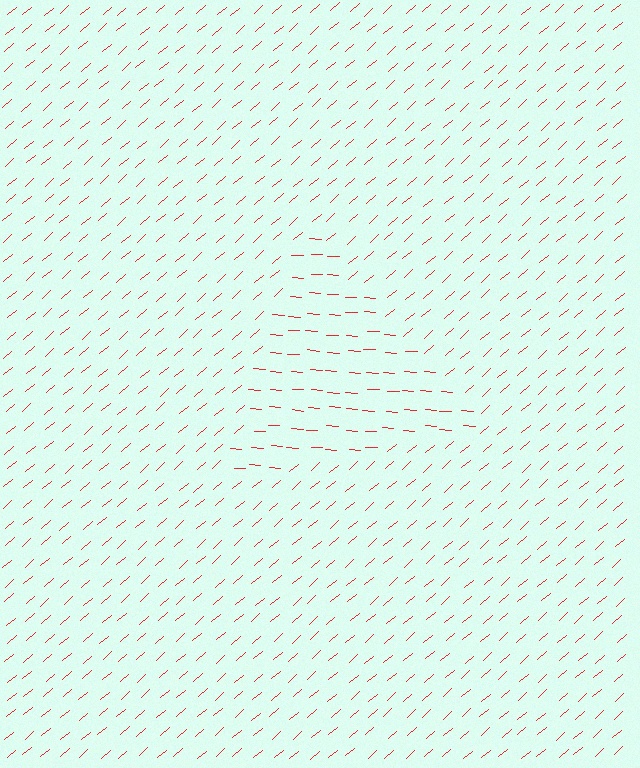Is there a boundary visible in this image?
Yes, there is a texture boundary formed by a change in line orientation.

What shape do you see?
I see a triangle.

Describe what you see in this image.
The image is filled with small red line segments. A triangle region in the image has lines oriented differently from the surrounding lines, creating a visible texture boundary.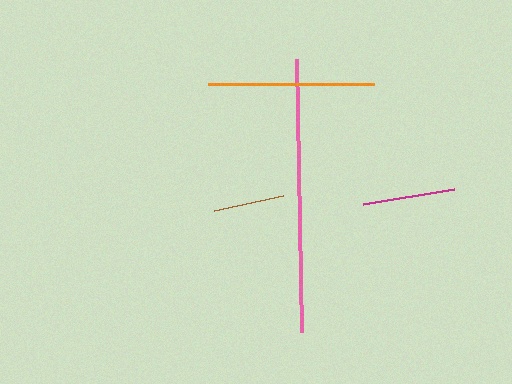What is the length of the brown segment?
The brown segment is approximately 71 pixels long.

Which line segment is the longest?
The pink line is the longest at approximately 273 pixels.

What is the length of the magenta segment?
The magenta segment is approximately 92 pixels long.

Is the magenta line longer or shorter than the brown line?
The magenta line is longer than the brown line.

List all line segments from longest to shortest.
From longest to shortest: pink, orange, magenta, brown.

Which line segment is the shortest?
The brown line is the shortest at approximately 71 pixels.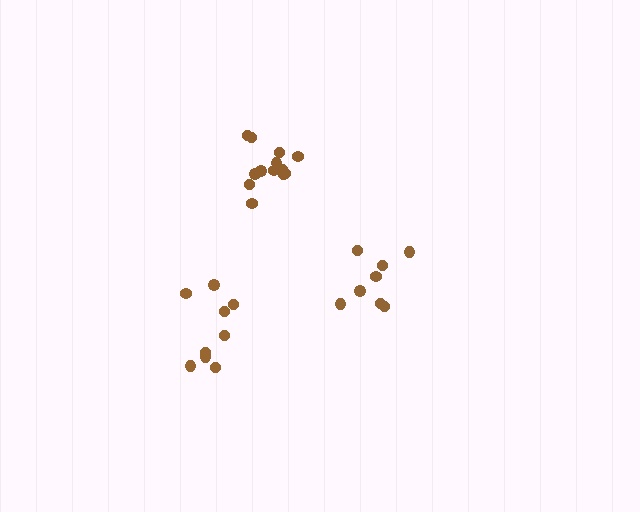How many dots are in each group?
Group 1: 13 dots, Group 2: 9 dots, Group 3: 8 dots (30 total).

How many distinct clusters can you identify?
There are 3 distinct clusters.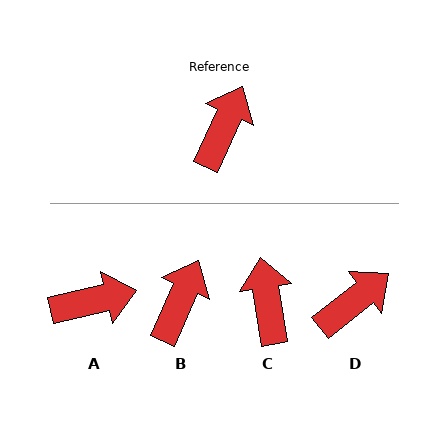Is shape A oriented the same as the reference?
No, it is off by about 53 degrees.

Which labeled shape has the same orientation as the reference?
B.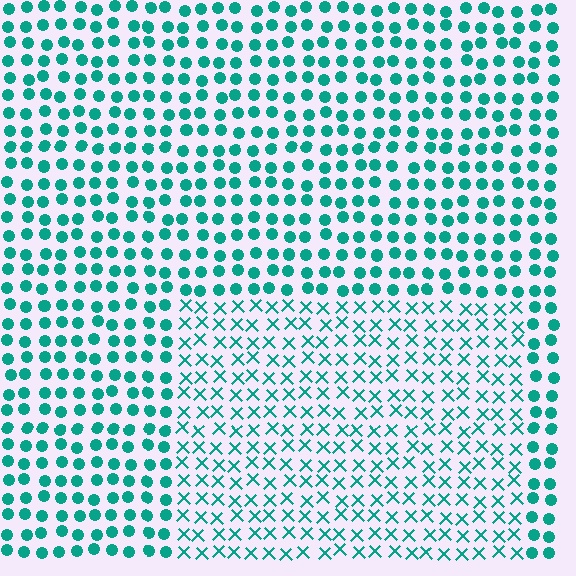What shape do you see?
I see a rectangle.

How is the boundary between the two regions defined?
The boundary is defined by a change in element shape: X marks inside vs. circles outside. All elements share the same color and spacing.